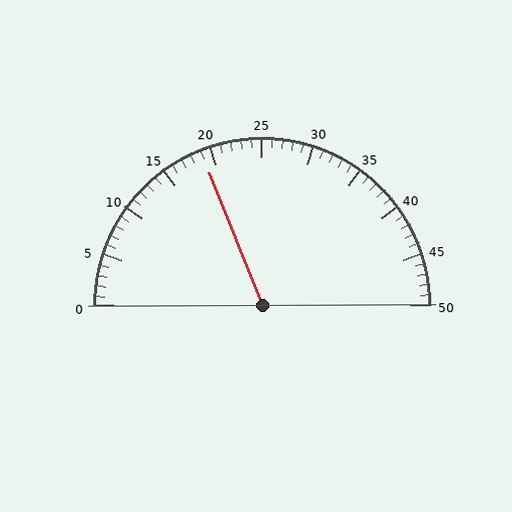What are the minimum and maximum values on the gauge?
The gauge ranges from 0 to 50.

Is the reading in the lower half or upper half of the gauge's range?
The reading is in the lower half of the range (0 to 50).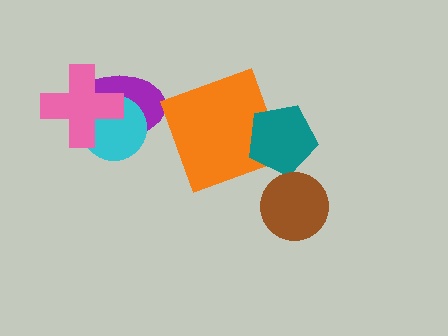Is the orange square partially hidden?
Yes, it is partially covered by another shape.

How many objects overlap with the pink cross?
2 objects overlap with the pink cross.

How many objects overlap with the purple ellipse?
2 objects overlap with the purple ellipse.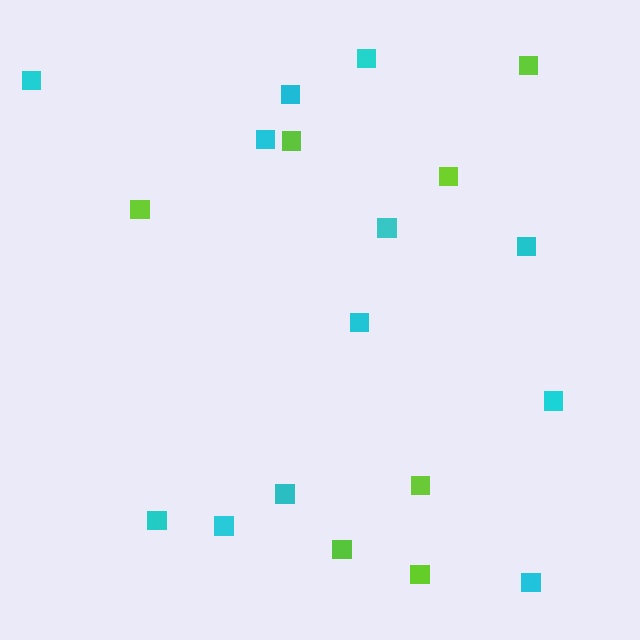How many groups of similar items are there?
There are 2 groups: one group of cyan squares (12) and one group of lime squares (7).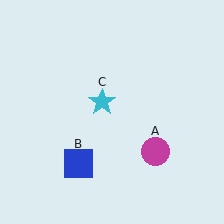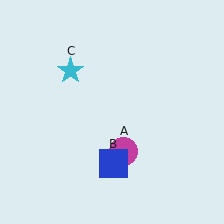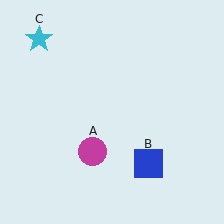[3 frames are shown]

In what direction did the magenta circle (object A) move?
The magenta circle (object A) moved left.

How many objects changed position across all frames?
3 objects changed position: magenta circle (object A), blue square (object B), cyan star (object C).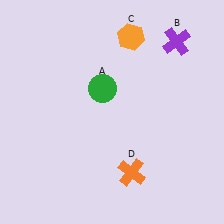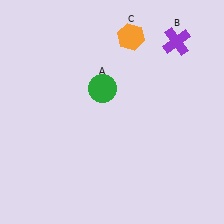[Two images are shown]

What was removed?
The orange cross (D) was removed in Image 2.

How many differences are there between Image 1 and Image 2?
There is 1 difference between the two images.